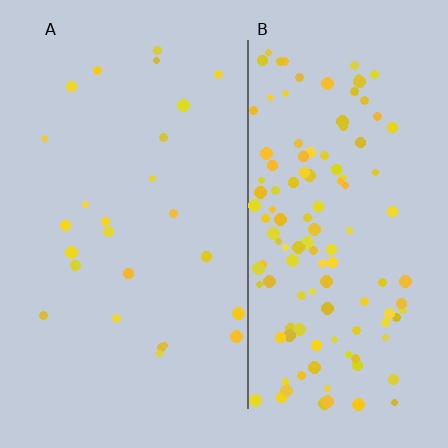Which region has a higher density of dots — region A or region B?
B (the right).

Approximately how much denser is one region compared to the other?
Approximately 4.9× — region B over region A.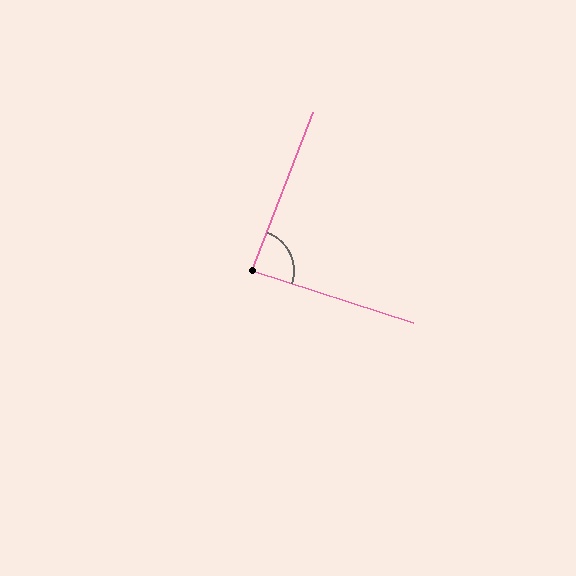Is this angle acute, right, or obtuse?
It is approximately a right angle.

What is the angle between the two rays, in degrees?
Approximately 87 degrees.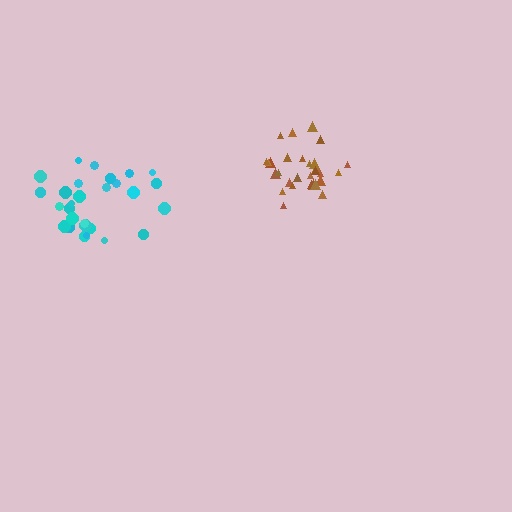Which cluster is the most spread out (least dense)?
Cyan.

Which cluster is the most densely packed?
Brown.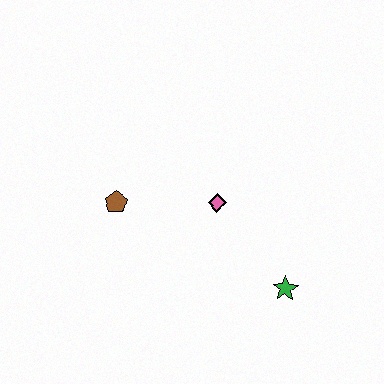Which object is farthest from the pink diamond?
The green star is farthest from the pink diamond.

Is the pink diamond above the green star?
Yes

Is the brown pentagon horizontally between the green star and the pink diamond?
No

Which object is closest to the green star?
The pink diamond is closest to the green star.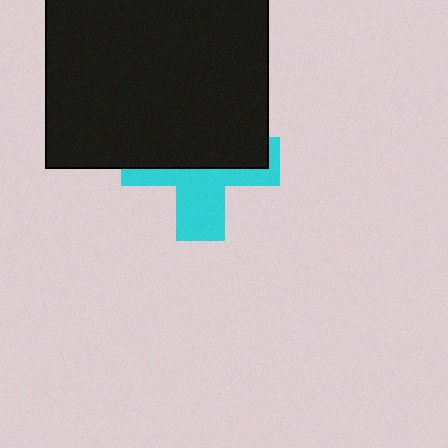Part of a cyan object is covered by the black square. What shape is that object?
It is a cross.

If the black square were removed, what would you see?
You would see the complete cyan cross.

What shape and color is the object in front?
The object in front is a black square.